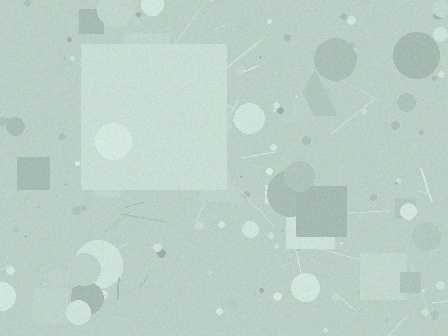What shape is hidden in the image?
A square is hidden in the image.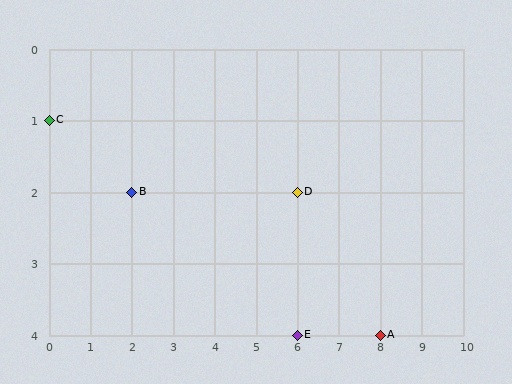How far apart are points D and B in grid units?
Points D and B are 4 columns apart.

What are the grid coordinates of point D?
Point D is at grid coordinates (6, 2).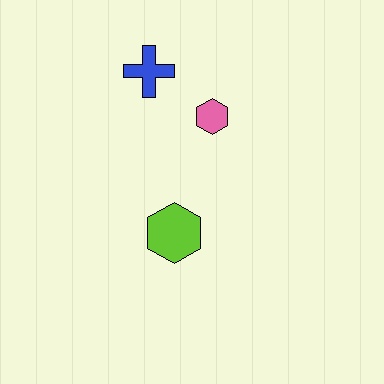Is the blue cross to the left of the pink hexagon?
Yes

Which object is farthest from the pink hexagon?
The lime hexagon is farthest from the pink hexagon.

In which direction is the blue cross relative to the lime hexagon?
The blue cross is above the lime hexagon.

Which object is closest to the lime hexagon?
The pink hexagon is closest to the lime hexagon.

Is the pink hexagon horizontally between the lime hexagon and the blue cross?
No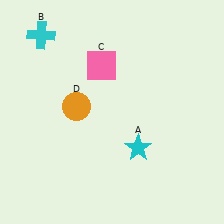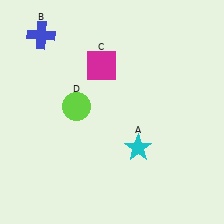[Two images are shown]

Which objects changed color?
B changed from cyan to blue. C changed from pink to magenta. D changed from orange to lime.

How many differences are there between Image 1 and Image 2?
There are 3 differences between the two images.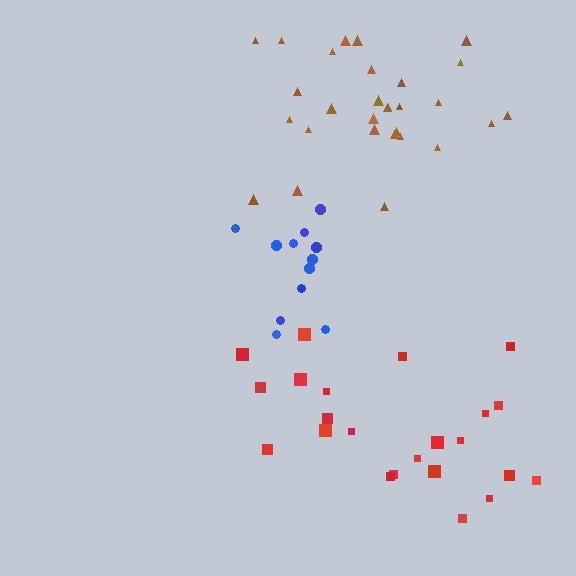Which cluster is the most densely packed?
Brown.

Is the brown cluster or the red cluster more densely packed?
Brown.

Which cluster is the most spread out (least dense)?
Red.